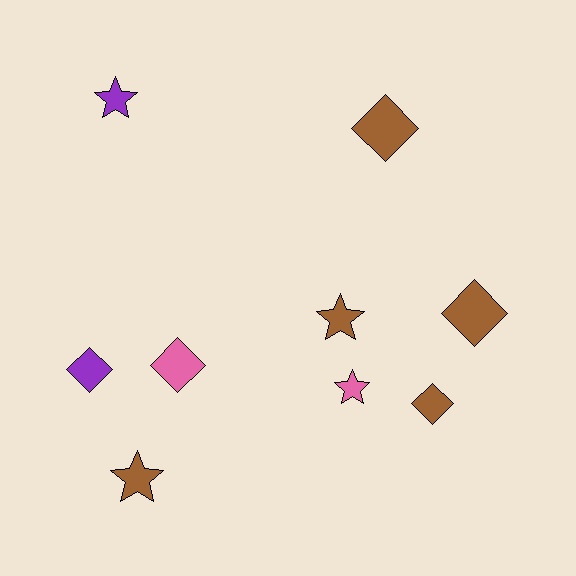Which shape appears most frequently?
Diamond, with 5 objects.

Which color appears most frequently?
Brown, with 5 objects.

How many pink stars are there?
There is 1 pink star.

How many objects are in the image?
There are 9 objects.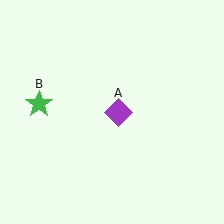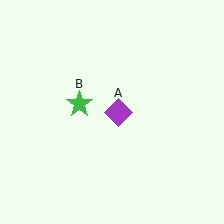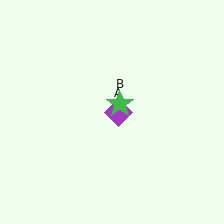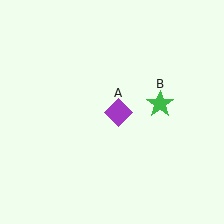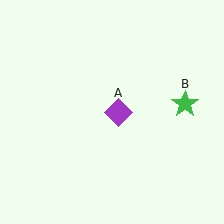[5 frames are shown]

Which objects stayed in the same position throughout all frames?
Purple diamond (object A) remained stationary.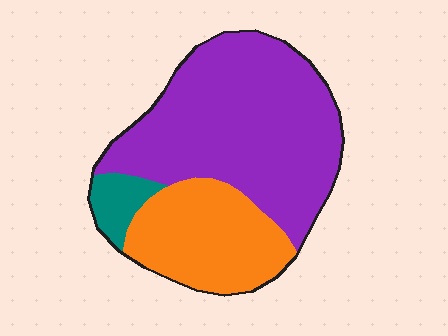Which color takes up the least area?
Teal, at roughly 5%.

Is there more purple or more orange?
Purple.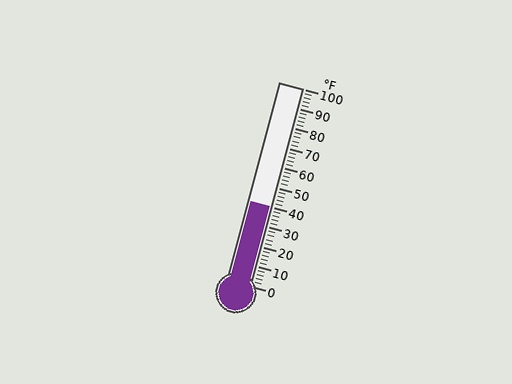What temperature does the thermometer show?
The thermometer shows approximately 40°F.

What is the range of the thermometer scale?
The thermometer scale ranges from 0°F to 100°F.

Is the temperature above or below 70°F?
The temperature is below 70°F.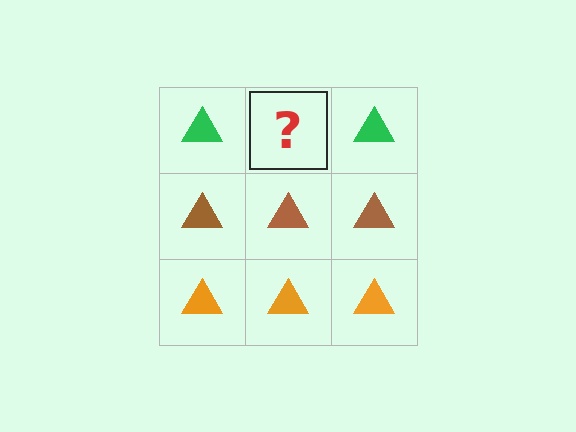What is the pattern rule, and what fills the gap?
The rule is that each row has a consistent color. The gap should be filled with a green triangle.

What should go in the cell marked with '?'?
The missing cell should contain a green triangle.